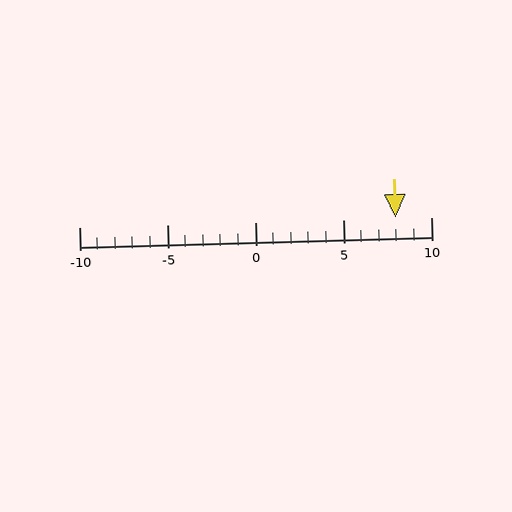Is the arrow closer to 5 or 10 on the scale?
The arrow is closer to 10.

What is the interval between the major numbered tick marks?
The major tick marks are spaced 5 units apart.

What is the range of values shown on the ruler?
The ruler shows values from -10 to 10.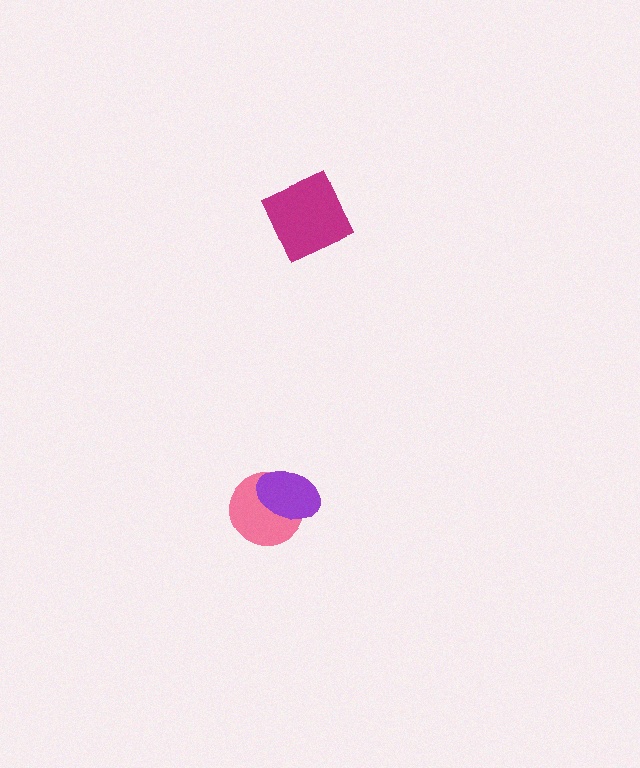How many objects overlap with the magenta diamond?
0 objects overlap with the magenta diamond.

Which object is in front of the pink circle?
The purple ellipse is in front of the pink circle.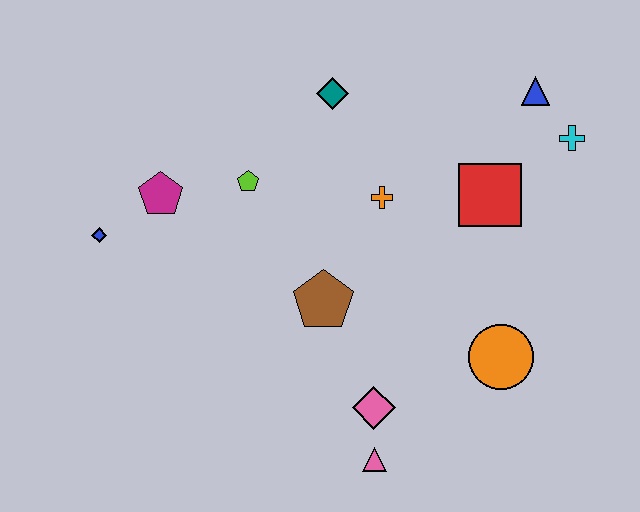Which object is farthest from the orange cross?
The blue diamond is farthest from the orange cross.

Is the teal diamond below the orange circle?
No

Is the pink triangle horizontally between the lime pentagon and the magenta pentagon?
No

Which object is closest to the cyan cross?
The blue triangle is closest to the cyan cross.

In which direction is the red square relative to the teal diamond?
The red square is to the right of the teal diamond.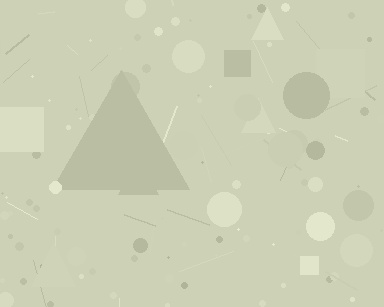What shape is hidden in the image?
A triangle is hidden in the image.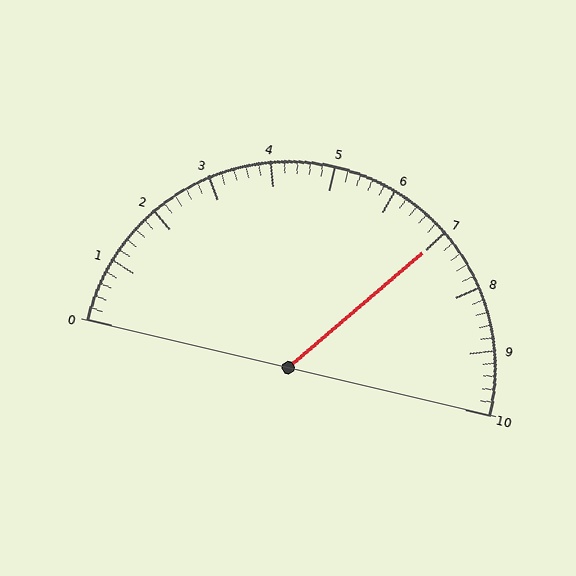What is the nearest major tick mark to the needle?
The nearest major tick mark is 7.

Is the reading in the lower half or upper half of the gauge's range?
The reading is in the upper half of the range (0 to 10).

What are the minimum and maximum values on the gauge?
The gauge ranges from 0 to 10.